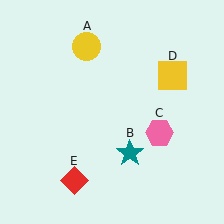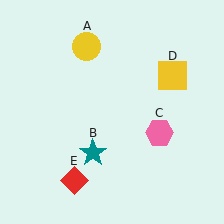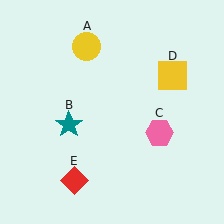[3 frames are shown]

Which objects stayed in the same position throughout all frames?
Yellow circle (object A) and pink hexagon (object C) and yellow square (object D) and red diamond (object E) remained stationary.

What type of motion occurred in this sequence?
The teal star (object B) rotated clockwise around the center of the scene.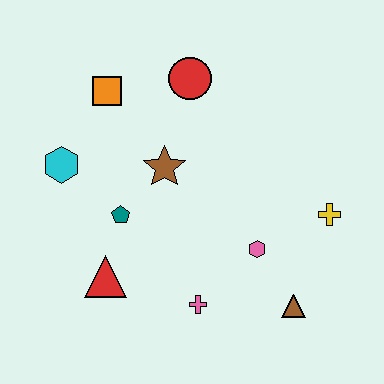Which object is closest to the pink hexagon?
The brown triangle is closest to the pink hexagon.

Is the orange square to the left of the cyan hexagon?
No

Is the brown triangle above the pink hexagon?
No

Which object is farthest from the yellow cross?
The cyan hexagon is farthest from the yellow cross.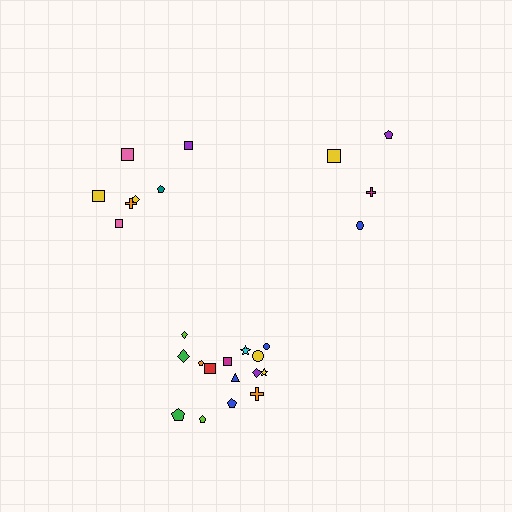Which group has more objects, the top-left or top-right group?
The top-left group.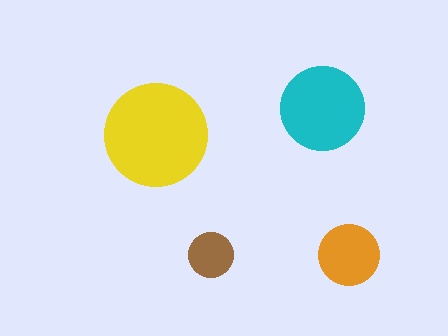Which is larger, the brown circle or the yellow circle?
The yellow one.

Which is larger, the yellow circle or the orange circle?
The yellow one.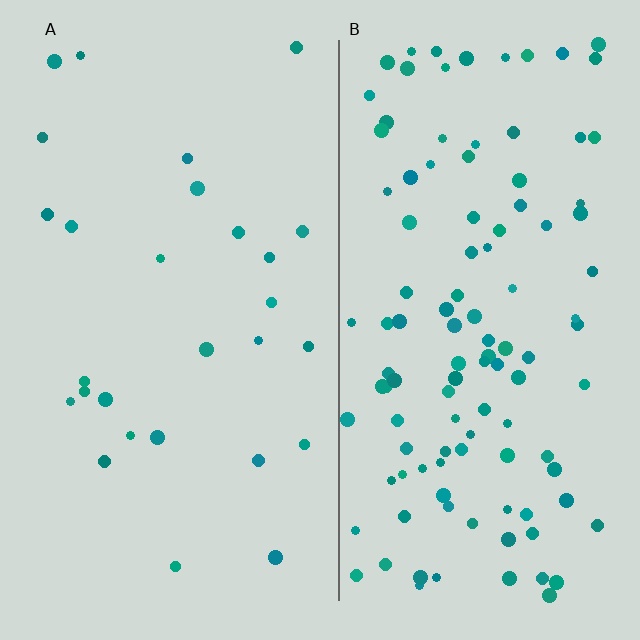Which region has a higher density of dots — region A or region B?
B (the right).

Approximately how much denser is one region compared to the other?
Approximately 4.1× — region B over region A.